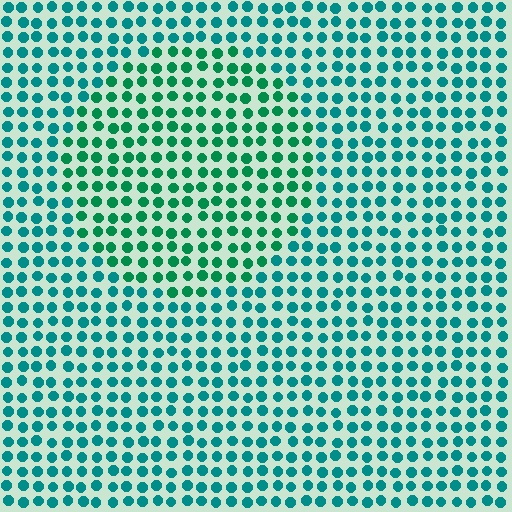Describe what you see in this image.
The image is filled with small teal elements in a uniform arrangement. A circle-shaped region is visible where the elements are tinted to a slightly different hue, forming a subtle color boundary.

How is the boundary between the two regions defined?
The boundary is defined purely by a slight shift in hue (about 27 degrees). Spacing, size, and orientation are identical on both sides.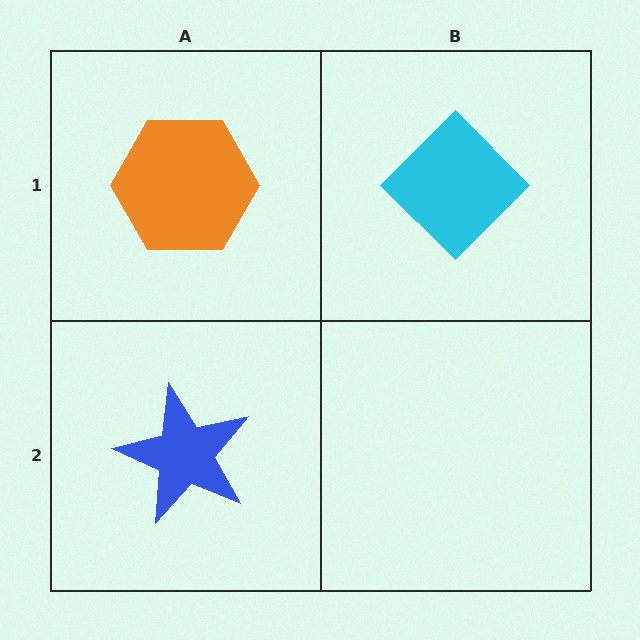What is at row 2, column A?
A blue star.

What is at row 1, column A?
An orange hexagon.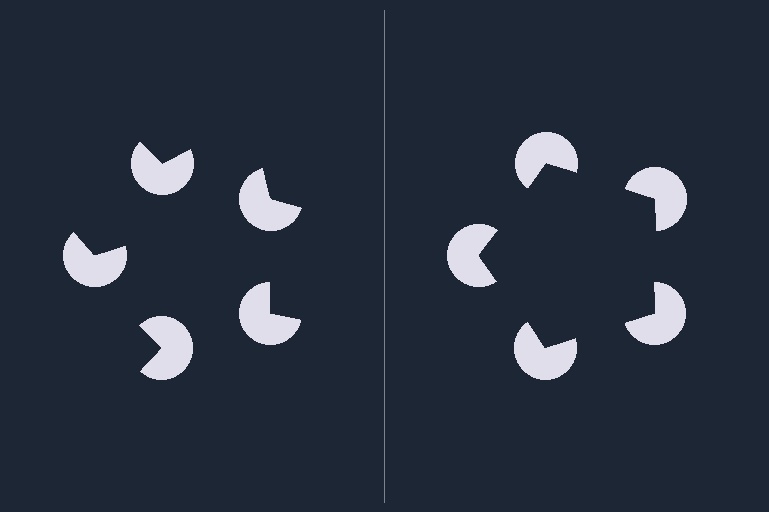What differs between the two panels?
The pac-man discs are positioned identically on both sides; only the wedge orientations differ. On the right they align to a pentagon; on the left they are misaligned.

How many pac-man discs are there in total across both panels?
10 — 5 on each side.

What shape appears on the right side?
An illusory pentagon.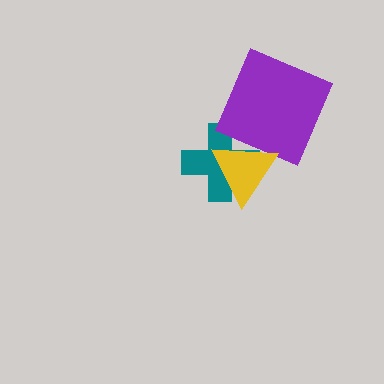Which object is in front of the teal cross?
The yellow triangle is in front of the teal cross.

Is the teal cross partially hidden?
Yes, it is partially covered by another shape.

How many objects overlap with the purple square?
1 object overlaps with the purple square.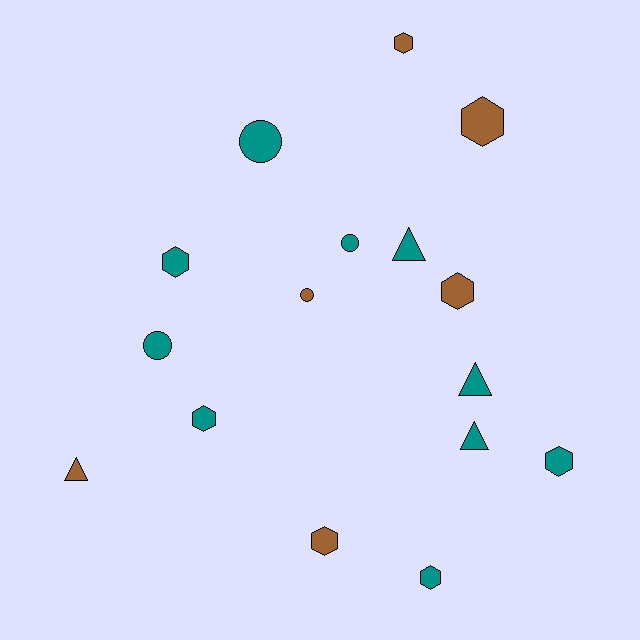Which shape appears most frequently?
Hexagon, with 8 objects.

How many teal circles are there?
There are 3 teal circles.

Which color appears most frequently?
Teal, with 10 objects.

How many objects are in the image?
There are 16 objects.